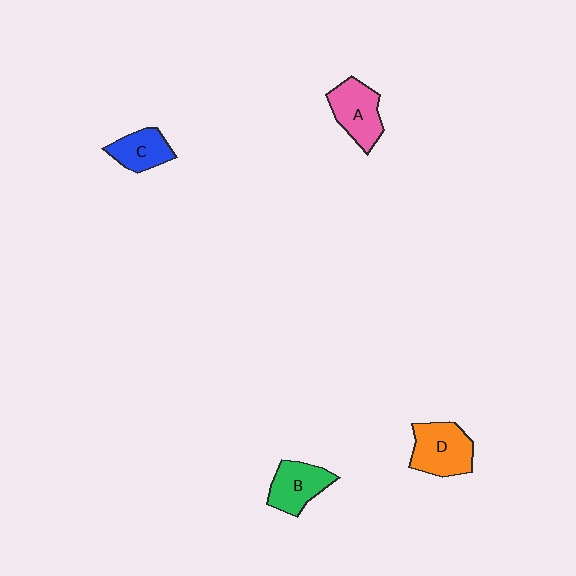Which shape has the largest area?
Shape D (orange).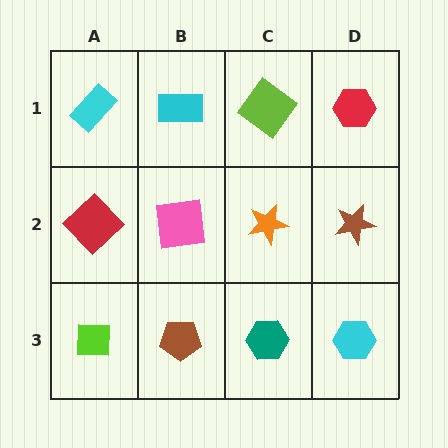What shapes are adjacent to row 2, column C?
A lime diamond (row 1, column C), a teal hexagon (row 3, column C), a pink square (row 2, column B), a brown star (row 2, column D).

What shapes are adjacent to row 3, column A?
A red diamond (row 2, column A), a brown pentagon (row 3, column B).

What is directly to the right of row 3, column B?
A teal hexagon.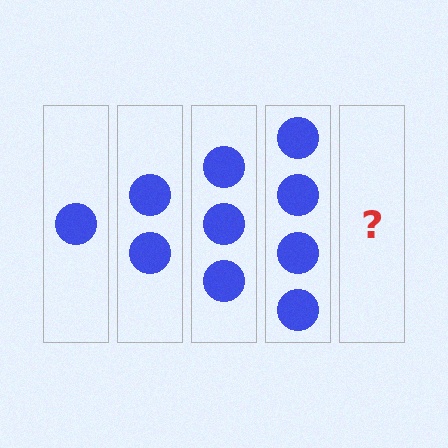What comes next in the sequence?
The next element should be 5 circles.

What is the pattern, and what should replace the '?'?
The pattern is that each step adds one more circle. The '?' should be 5 circles.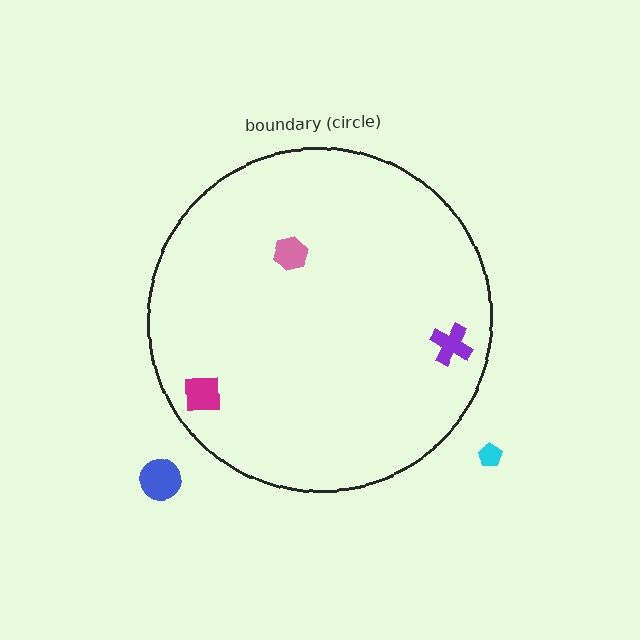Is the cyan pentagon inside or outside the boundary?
Outside.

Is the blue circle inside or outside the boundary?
Outside.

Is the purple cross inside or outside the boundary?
Inside.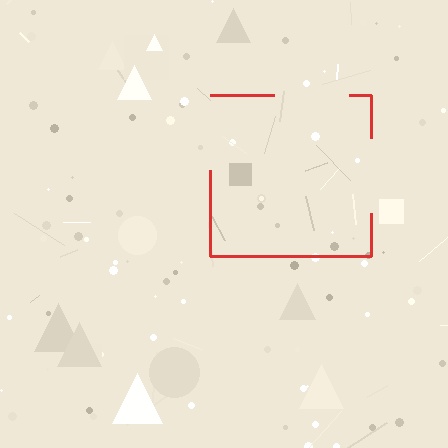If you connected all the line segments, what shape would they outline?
They would outline a square.